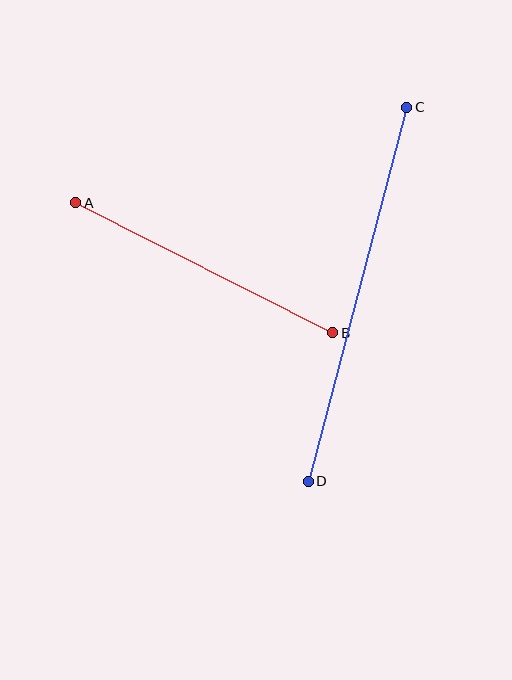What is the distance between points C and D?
The distance is approximately 387 pixels.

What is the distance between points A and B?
The distance is approximately 288 pixels.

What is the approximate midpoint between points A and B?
The midpoint is at approximately (204, 268) pixels.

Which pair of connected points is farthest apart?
Points C and D are farthest apart.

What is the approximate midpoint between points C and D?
The midpoint is at approximately (357, 294) pixels.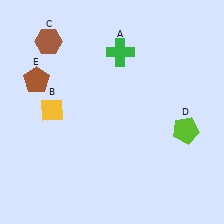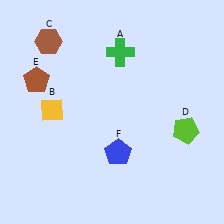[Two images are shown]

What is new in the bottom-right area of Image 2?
A blue pentagon (F) was added in the bottom-right area of Image 2.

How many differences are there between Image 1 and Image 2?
There is 1 difference between the two images.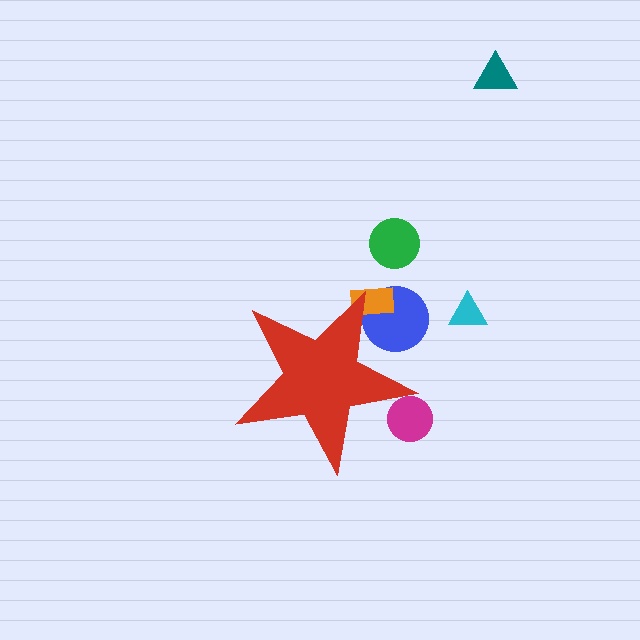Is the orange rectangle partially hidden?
Yes, the orange rectangle is partially hidden behind the red star.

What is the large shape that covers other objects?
A red star.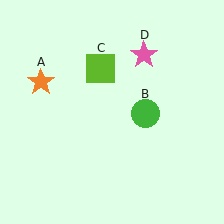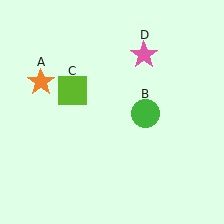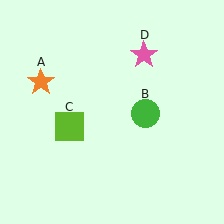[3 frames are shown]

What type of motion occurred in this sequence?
The lime square (object C) rotated counterclockwise around the center of the scene.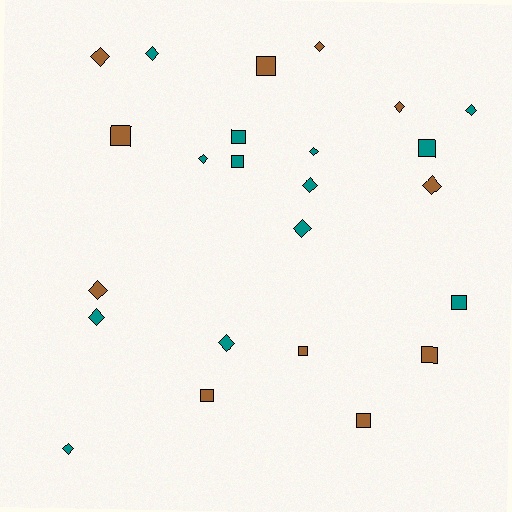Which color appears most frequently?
Teal, with 13 objects.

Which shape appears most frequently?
Diamond, with 14 objects.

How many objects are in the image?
There are 24 objects.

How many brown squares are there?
There are 6 brown squares.